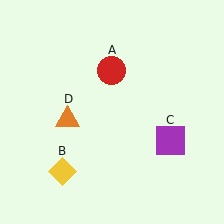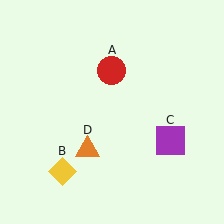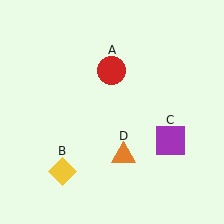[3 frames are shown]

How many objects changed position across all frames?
1 object changed position: orange triangle (object D).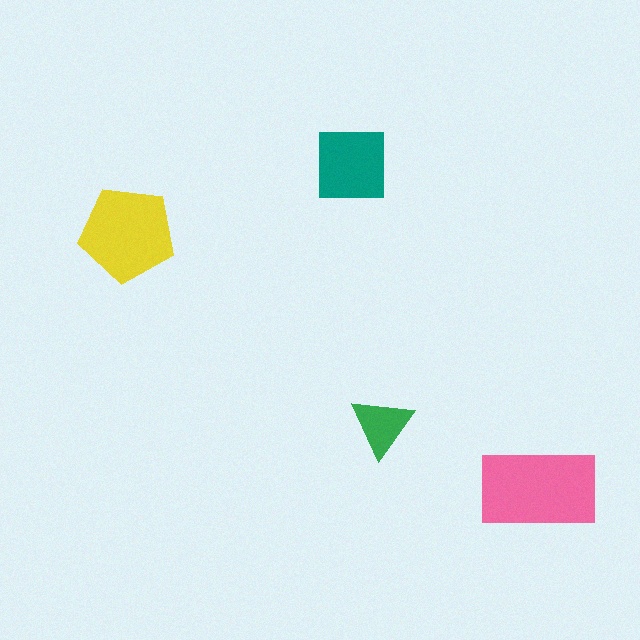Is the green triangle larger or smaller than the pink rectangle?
Smaller.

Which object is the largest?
The pink rectangle.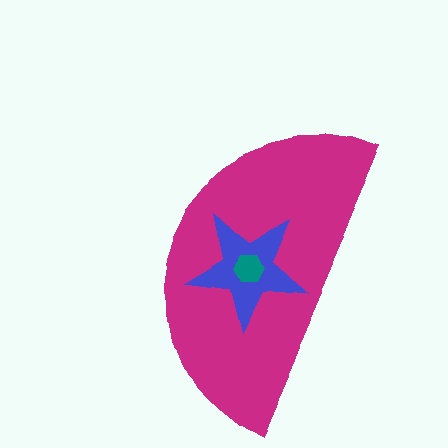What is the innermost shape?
The teal hexagon.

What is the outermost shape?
The magenta semicircle.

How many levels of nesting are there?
3.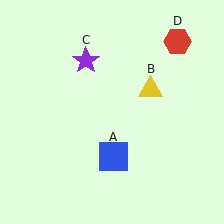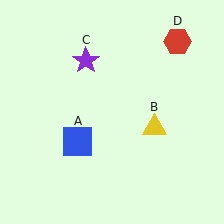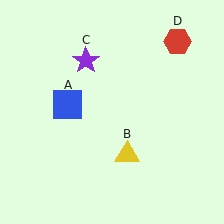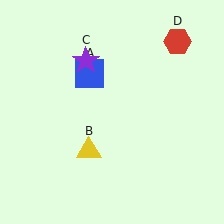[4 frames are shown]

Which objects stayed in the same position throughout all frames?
Purple star (object C) and red hexagon (object D) remained stationary.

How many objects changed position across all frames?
2 objects changed position: blue square (object A), yellow triangle (object B).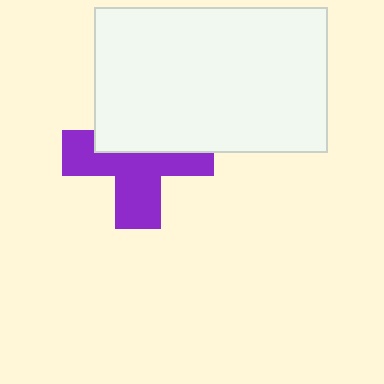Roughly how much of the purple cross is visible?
About half of it is visible (roughly 56%).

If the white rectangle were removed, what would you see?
You would see the complete purple cross.